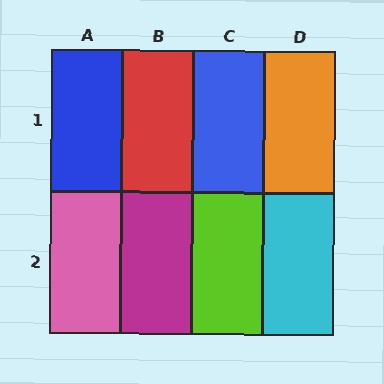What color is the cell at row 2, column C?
Lime.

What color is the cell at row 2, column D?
Cyan.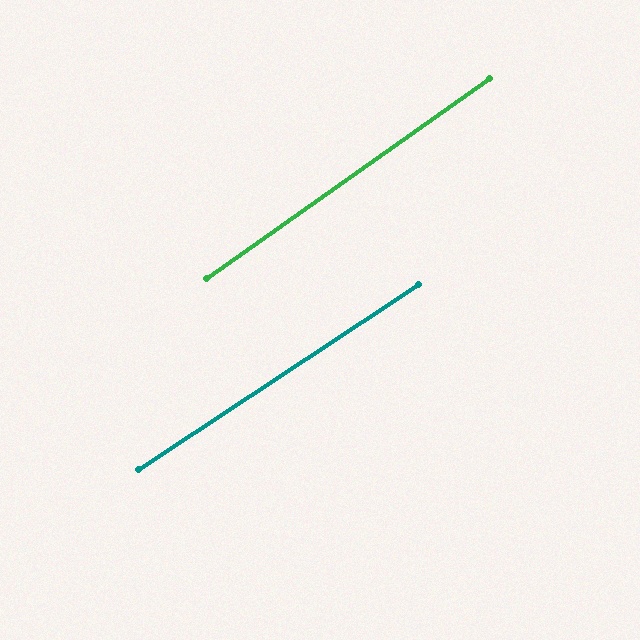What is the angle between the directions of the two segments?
Approximately 2 degrees.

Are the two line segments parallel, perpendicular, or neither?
Parallel — their directions differ by only 1.8°.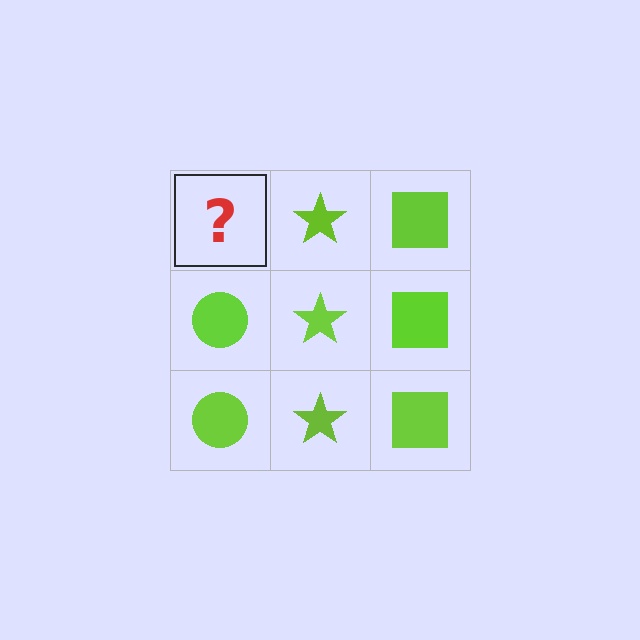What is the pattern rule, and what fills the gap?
The rule is that each column has a consistent shape. The gap should be filled with a lime circle.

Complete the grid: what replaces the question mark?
The question mark should be replaced with a lime circle.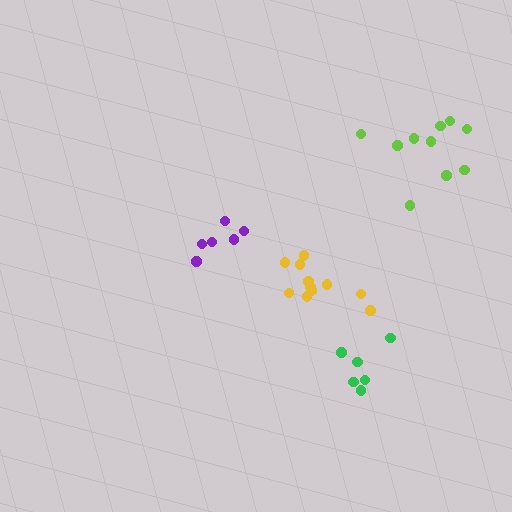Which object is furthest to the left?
The purple cluster is leftmost.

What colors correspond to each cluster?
The clusters are colored: yellow, lime, purple, green.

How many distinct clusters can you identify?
There are 4 distinct clusters.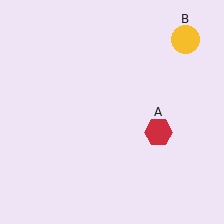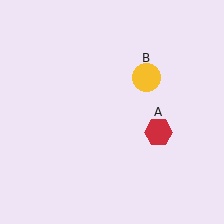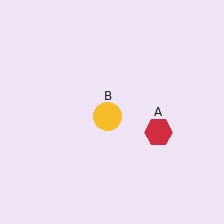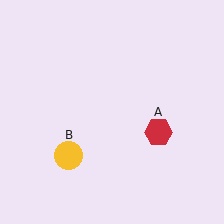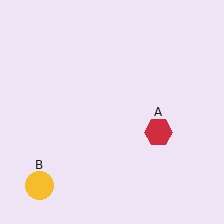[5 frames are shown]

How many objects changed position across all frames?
1 object changed position: yellow circle (object B).